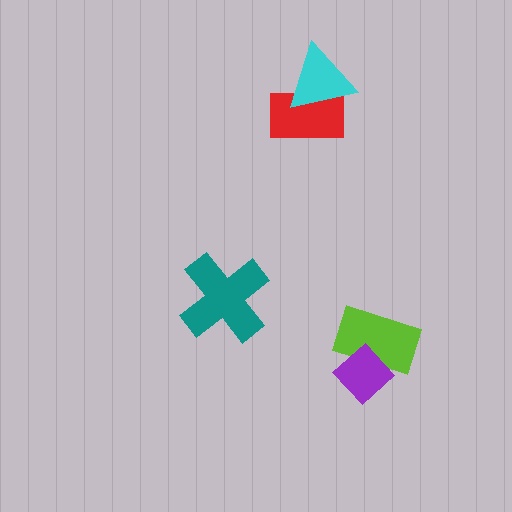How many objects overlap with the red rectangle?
1 object overlaps with the red rectangle.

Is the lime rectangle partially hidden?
Yes, it is partially covered by another shape.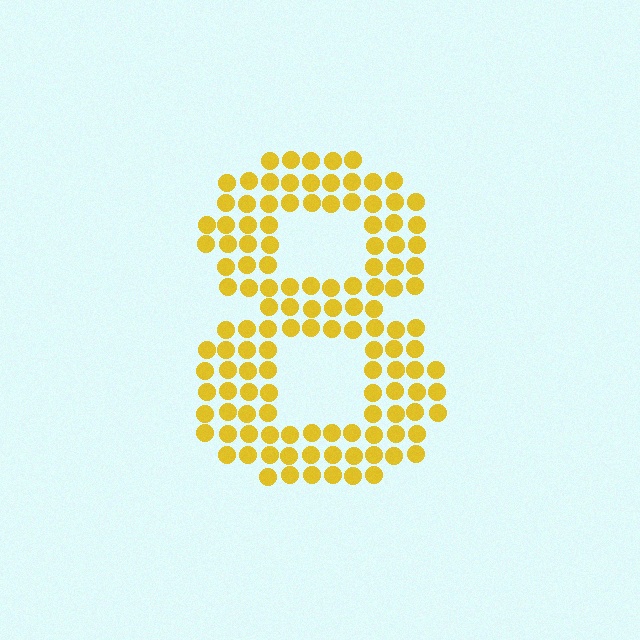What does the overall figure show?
The overall figure shows the digit 8.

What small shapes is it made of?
It is made of small circles.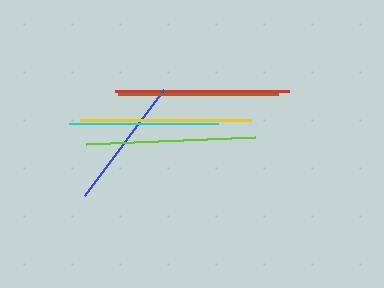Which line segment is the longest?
The red line is the longest at approximately 174 pixels.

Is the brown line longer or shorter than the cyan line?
The brown line is longer than the cyan line.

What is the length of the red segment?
The red segment is approximately 174 pixels long.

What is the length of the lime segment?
The lime segment is approximately 169 pixels long.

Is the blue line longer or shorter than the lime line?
The lime line is longer than the blue line.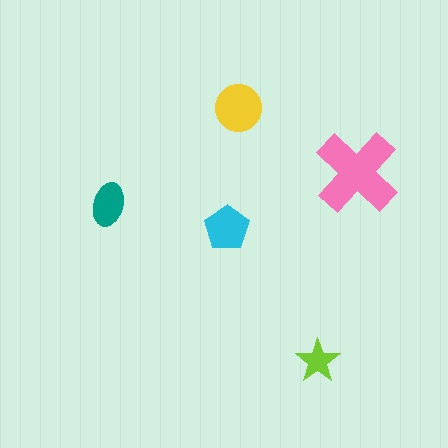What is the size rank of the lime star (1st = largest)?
5th.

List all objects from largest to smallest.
The pink cross, the yellow circle, the cyan pentagon, the teal ellipse, the lime star.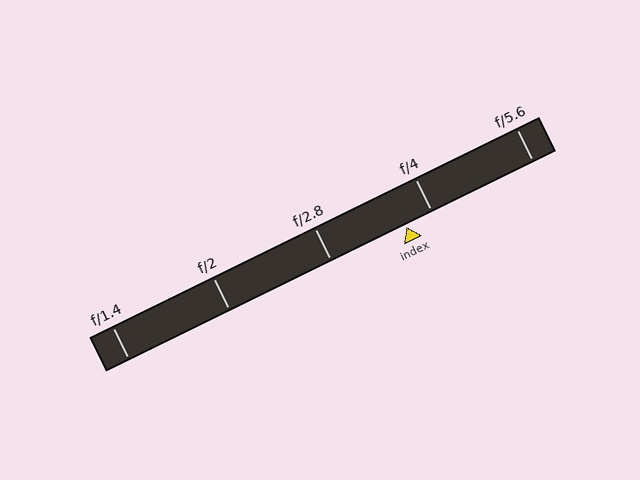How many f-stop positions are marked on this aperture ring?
There are 5 f-stop positions marked.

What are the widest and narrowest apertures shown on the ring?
The widest aperture shown is f/1.4 and the narrowest is f/5.6.